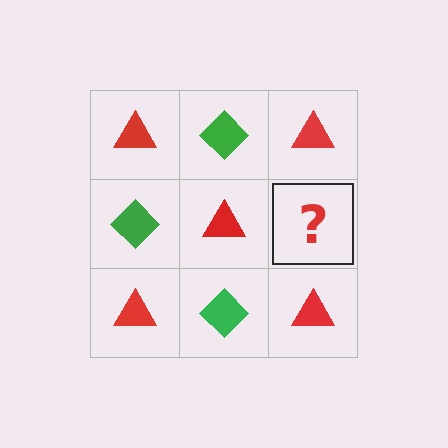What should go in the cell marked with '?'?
The missing cell should contain a green diamond.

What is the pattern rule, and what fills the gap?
The rule is that it alternates red triangle and green diamond in a checkerboard pattern. The gap should be filled with a green diamond.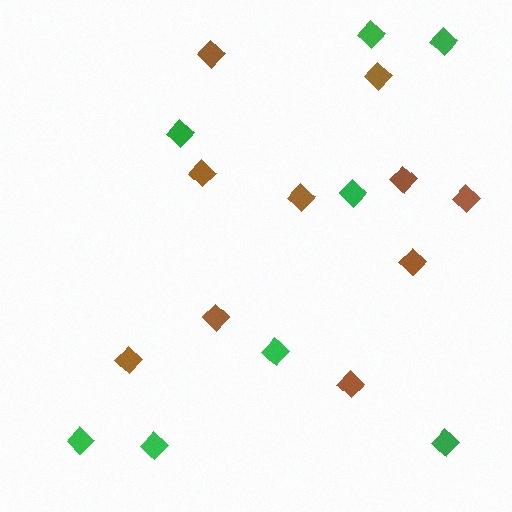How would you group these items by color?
There are 2 groups: one group of brown diamonds (10) and one group of green diamonds (8).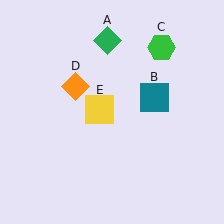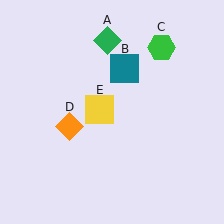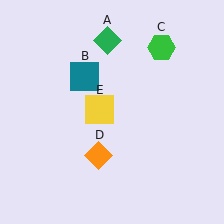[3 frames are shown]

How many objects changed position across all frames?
2 objects changed position: teal square (object B), orange diamond (object D).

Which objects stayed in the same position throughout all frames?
Green diamond (object A) and green hexagon (object C) and yellow square (object E) remained stationary.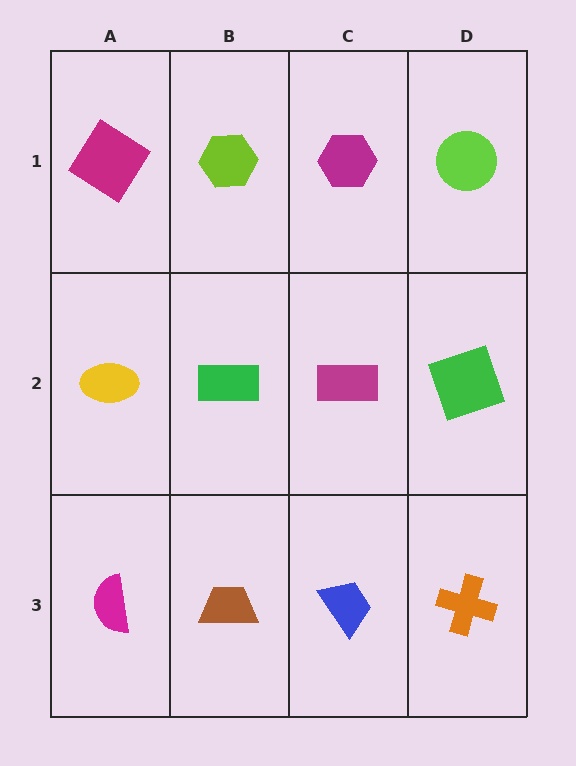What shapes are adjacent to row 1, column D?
A green square (row 2, column D), a magenta hexagon (row 1, column C).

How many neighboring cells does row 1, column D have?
2.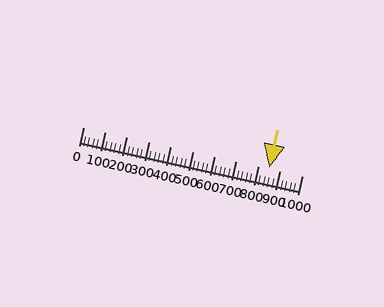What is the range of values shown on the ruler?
The ruler shows values from 0 to 1000.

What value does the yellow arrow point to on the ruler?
The yellow arrow points to approximately 851.